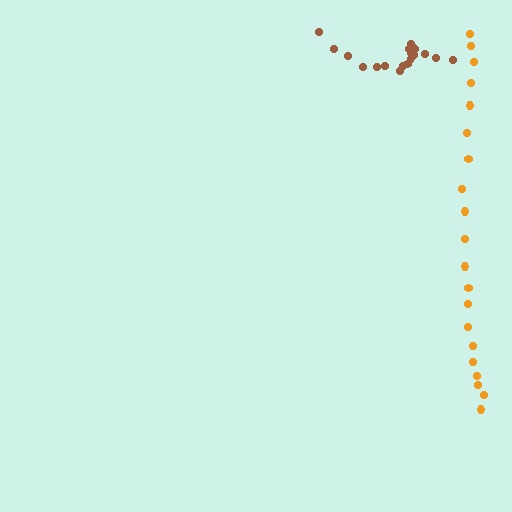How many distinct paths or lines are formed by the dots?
There are 2 distinct paths.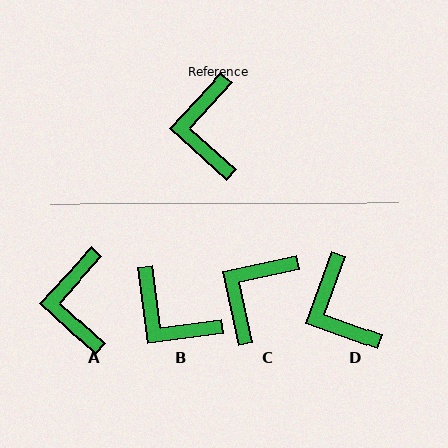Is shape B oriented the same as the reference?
No, it is off by about 50 degrees.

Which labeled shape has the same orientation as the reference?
A.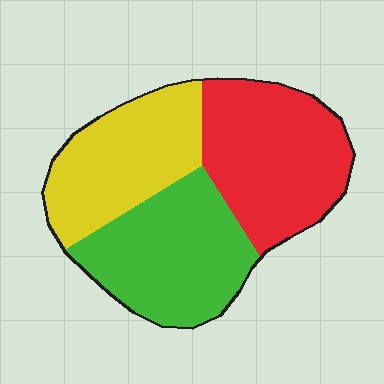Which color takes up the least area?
Yellow, at roughly 30%.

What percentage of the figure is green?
Green covers about 35% of the figure.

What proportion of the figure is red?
Red takes up between a third and a half of the figure.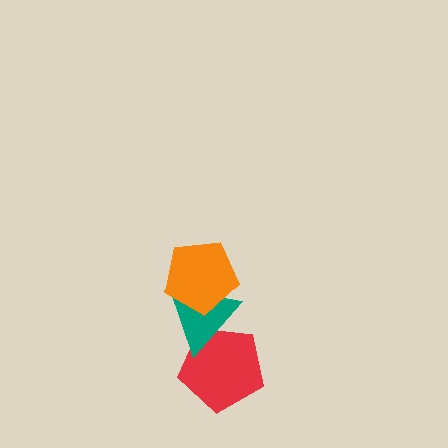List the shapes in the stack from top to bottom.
From top to bottom: the orange pentagon, the teal triangle, the red pentagon.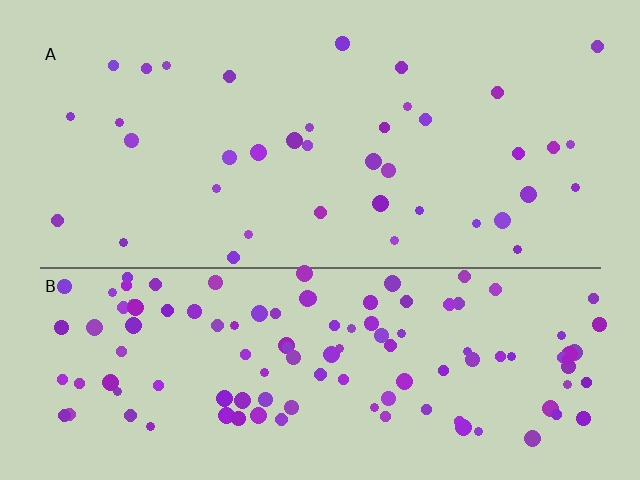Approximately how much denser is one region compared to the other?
Approximately 3.1× — region B over region A.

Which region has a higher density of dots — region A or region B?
B (the bottom).